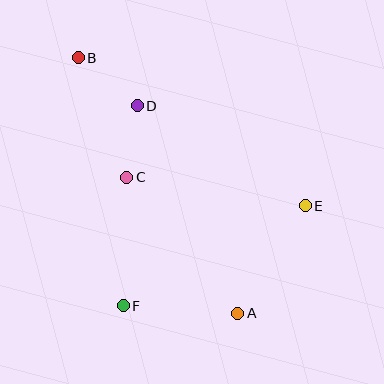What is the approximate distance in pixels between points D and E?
The distance between D and E is approximately 196 pixels.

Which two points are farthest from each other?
Points A and B are farthest from each other.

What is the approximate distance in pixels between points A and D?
The distance between A and D is approximately 230 pixels.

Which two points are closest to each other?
Points C and D are closest to each other.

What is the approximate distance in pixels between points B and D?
The distance between B and D is approximately 76 pixels.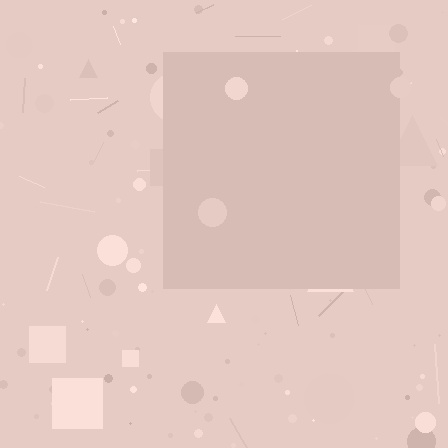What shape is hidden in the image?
A square is hidden in the image.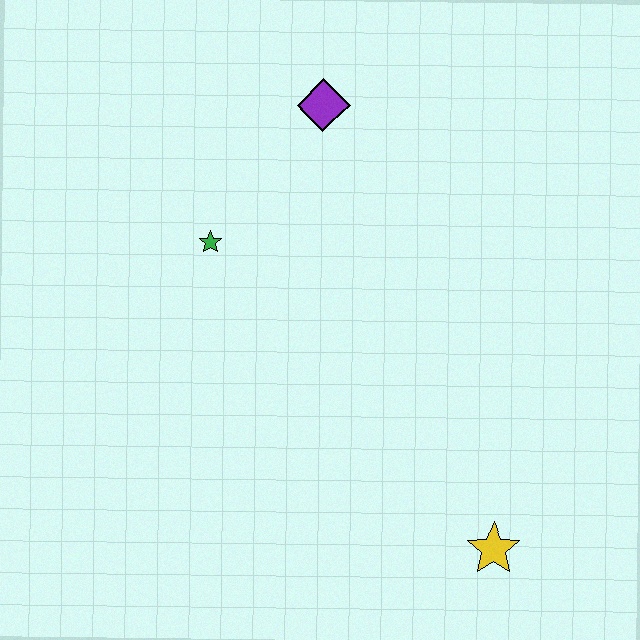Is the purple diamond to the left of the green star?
No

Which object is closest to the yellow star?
The green star is closest to the yellow star.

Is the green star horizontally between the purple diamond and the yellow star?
No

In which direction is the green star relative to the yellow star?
The green star is above the yellow star.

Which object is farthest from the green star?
The yellow star is farthest from the green star.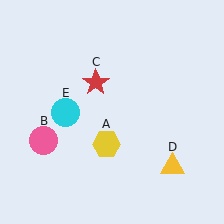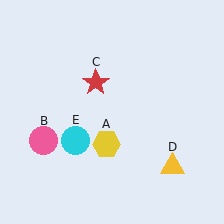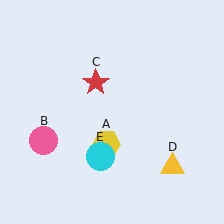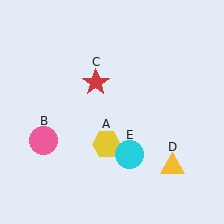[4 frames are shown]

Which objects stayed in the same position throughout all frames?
Yellow hexagon (object A) and pink circle (object B) and red star (object C) and yellow triangle (object D) remained stationary.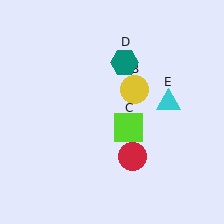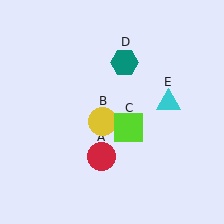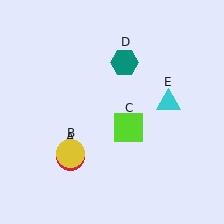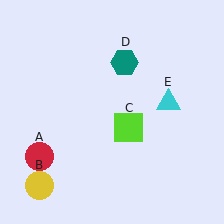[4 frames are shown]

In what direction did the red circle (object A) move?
The red circle (object A) moved left.